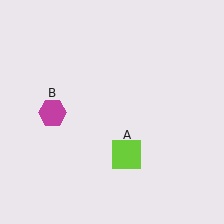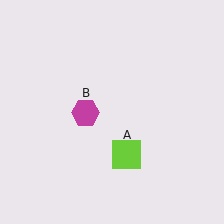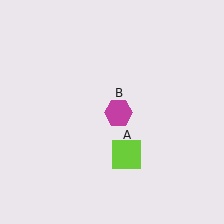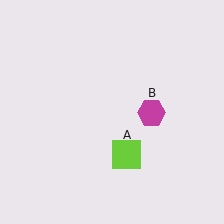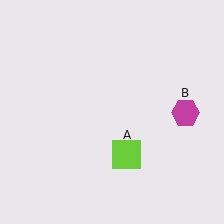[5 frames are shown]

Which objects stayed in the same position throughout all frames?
Lime square (object A) remained stationary.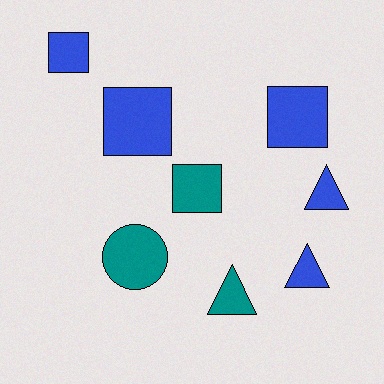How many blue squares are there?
There are 3 blue squares.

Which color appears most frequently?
Blue, with 5 objects.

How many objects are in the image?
There are 8 objects.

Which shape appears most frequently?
Square, with 4 objects.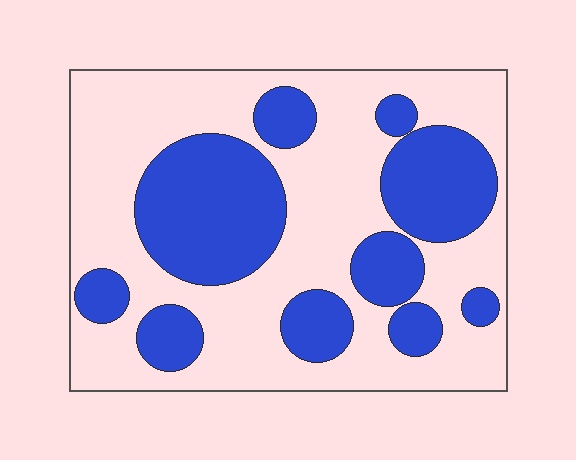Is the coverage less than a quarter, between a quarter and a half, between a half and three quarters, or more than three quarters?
Between a quarter and a half.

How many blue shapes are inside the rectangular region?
10.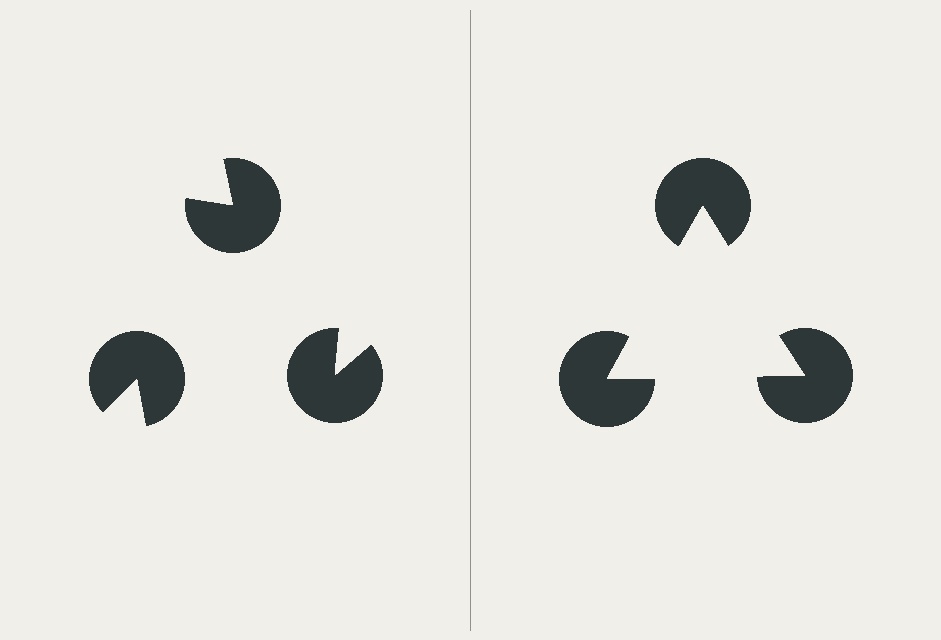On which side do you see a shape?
An illusory triangle appears on the right side. On the left side the wedge cuts are rotated, so no coherent shape forms.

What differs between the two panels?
The pac-man discs are positioned identically on both sides; only the wedge orientations differ. On the right they align to a triangle; on the left they are misaligned.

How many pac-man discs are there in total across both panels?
6 — 3 on each side.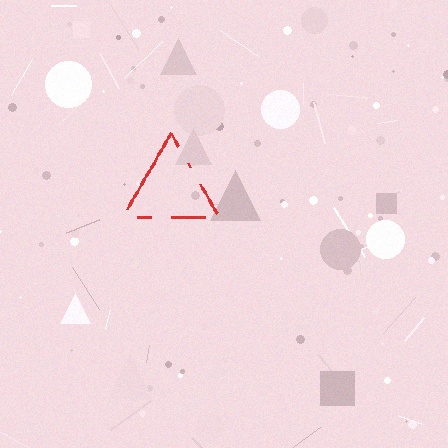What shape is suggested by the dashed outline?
The dashed outline suggests a triangle.